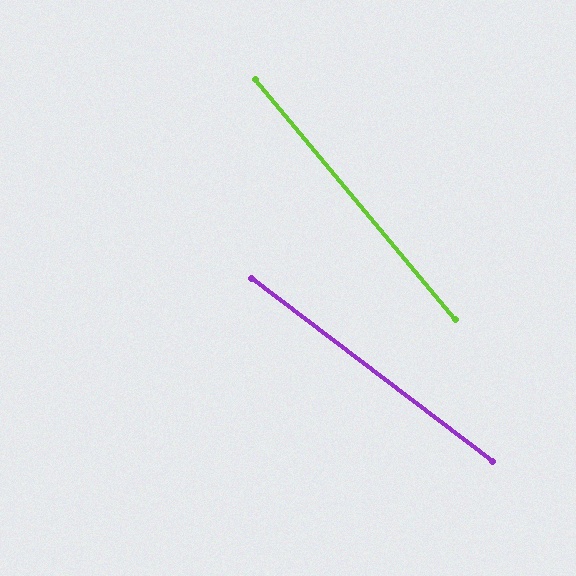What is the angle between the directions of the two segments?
Approximately 13 degrees.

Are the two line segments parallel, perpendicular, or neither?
Neither parallel nor perpendicular — they differ by about 13°.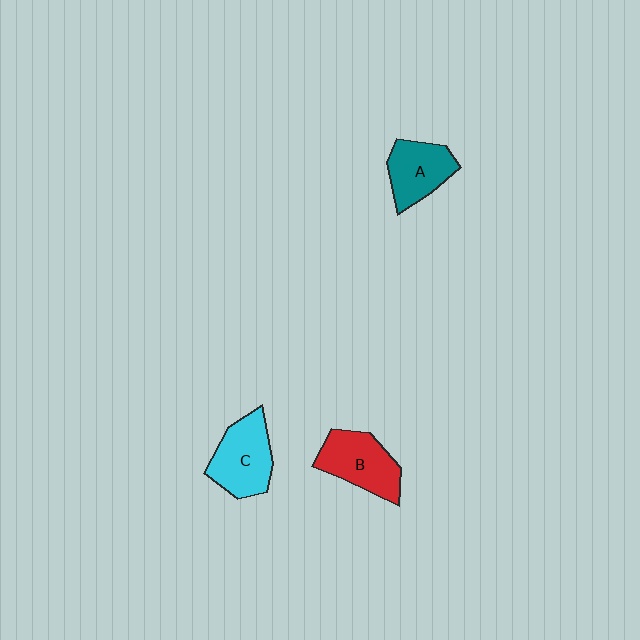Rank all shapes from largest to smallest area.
From largest to smallest: C (cyan), B (red), A (teal).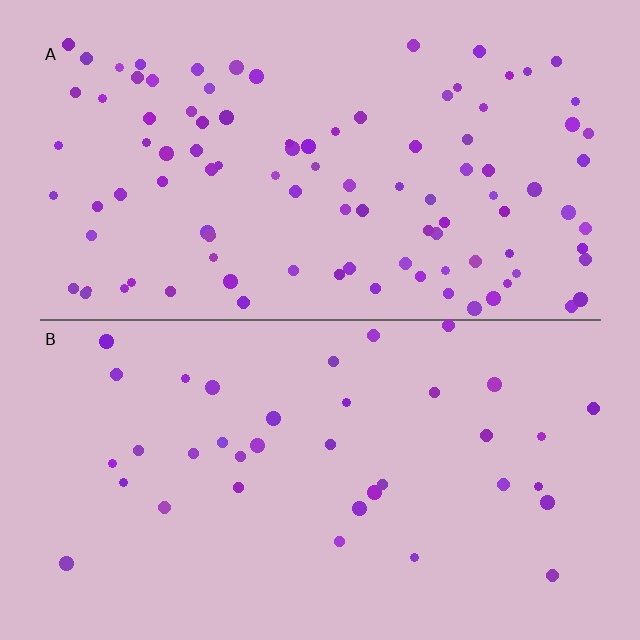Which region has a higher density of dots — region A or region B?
A (the top).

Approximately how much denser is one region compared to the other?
Approximately 2.7× — region A over region B.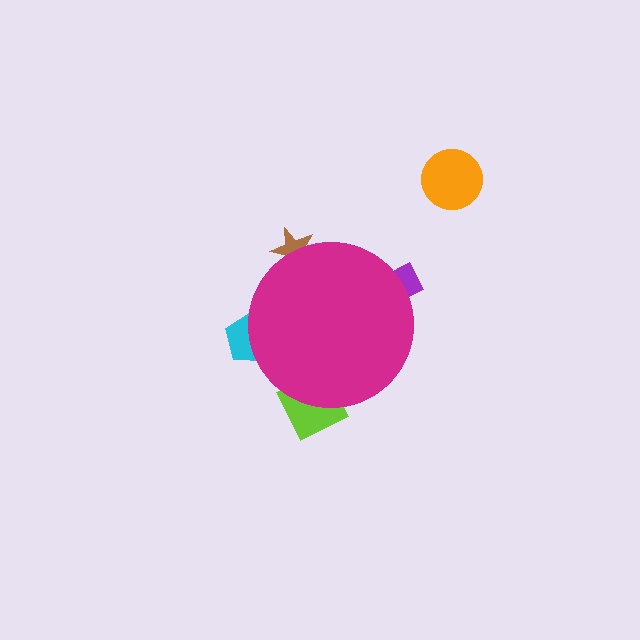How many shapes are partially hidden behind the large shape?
4 shapes are partially hidden.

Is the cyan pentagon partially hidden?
Yes, the cyan pentagon is partially hidden behind the magenta circle.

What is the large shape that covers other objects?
A magenta circle.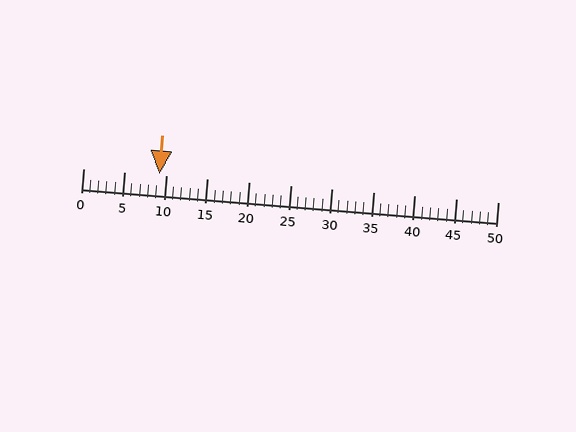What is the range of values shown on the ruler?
The ruler shows values from 0 to 50.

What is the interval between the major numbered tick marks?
The major tick marks are spaced 5 units apart.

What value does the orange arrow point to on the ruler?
The orange arrow points to approximately 9.